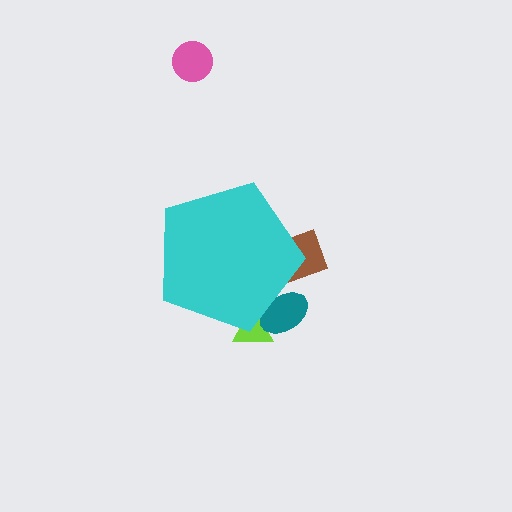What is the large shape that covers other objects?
A cyan pentagon.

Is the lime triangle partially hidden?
Yes, the lime triangle is partially hidden behind the cyan pentagon.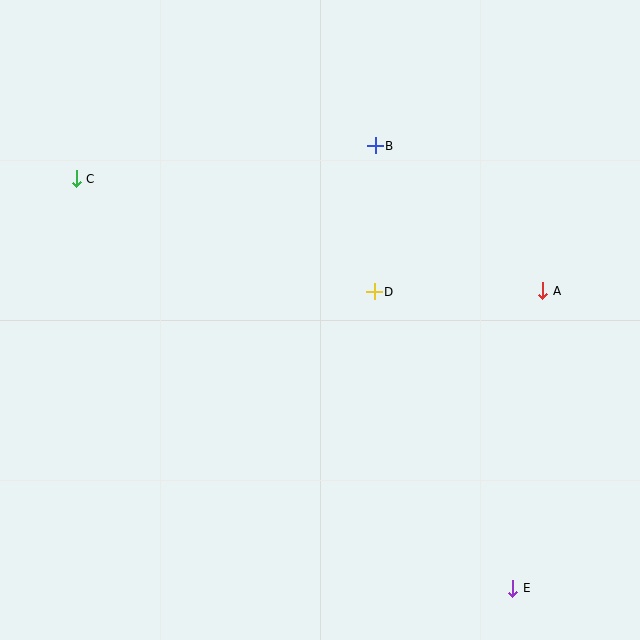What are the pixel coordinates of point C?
Point C is at (76, 179).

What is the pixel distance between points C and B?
The distance between C and B is 301 pixels.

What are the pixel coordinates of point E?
Point E is at (513, 588).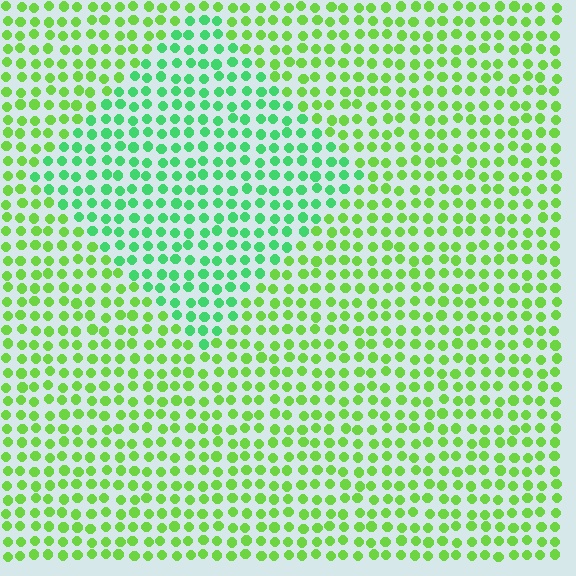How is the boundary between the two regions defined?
The boundary is defined purely by a slight shift in hue (about 36 degrees). Spacing, size, and orientation are identical on both sides.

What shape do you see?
I see a diamond.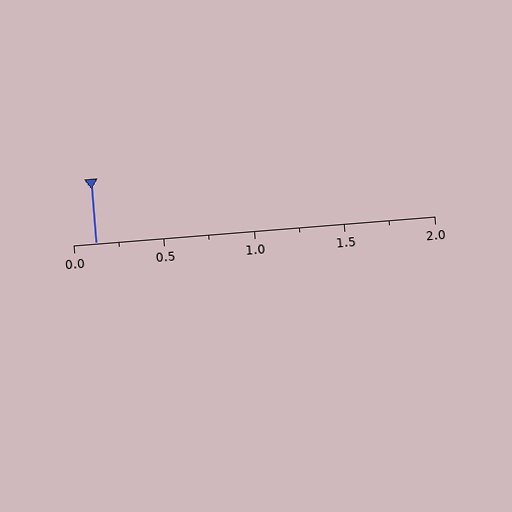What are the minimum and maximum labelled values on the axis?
The axis runs from 0.0 to 2.0.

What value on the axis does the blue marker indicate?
The marker indicates approximately 0.12.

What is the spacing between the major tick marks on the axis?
The major ticks are spaced 0.5 apart.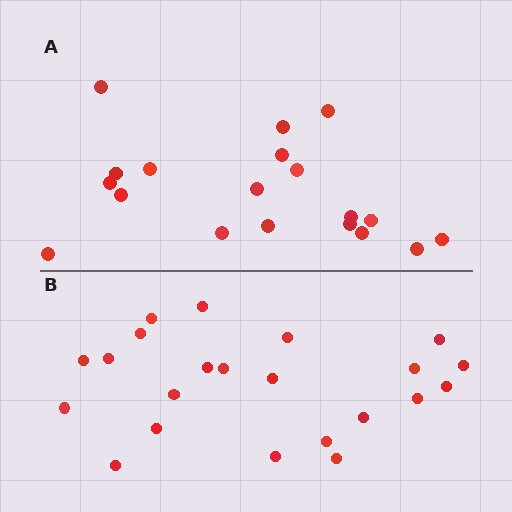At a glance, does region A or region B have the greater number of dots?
Region B (the bottom region) has more dots.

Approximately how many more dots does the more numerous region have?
Region B has just a few more — roughly 2 or 3 more dots than region A.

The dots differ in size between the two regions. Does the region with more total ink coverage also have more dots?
No. Region A has more total ink coverage because its dots are larger, but region B actually contains more individual dots. Total area can be misleading — the number of items is what matters here.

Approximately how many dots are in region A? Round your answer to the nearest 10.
About 20 dots. (The exact count is 19, which rounds to 20.)